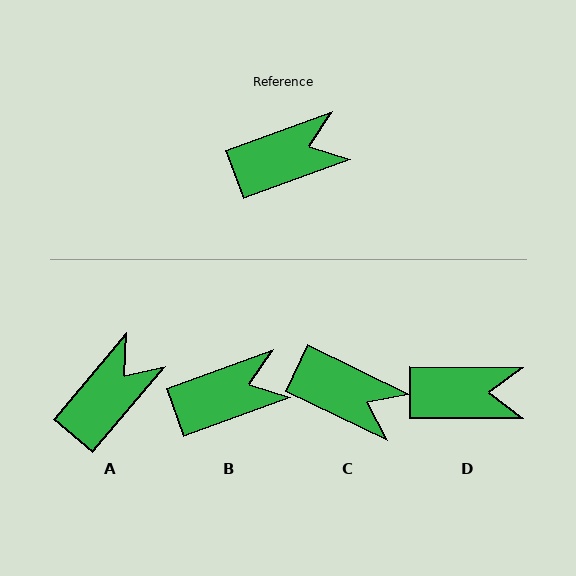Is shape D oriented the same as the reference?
No, it is off by about 20 degrees.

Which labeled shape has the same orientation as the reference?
B.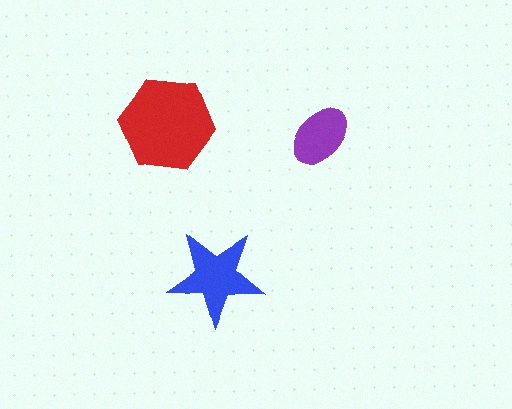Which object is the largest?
The red hexagon.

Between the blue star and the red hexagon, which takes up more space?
The red hexagon.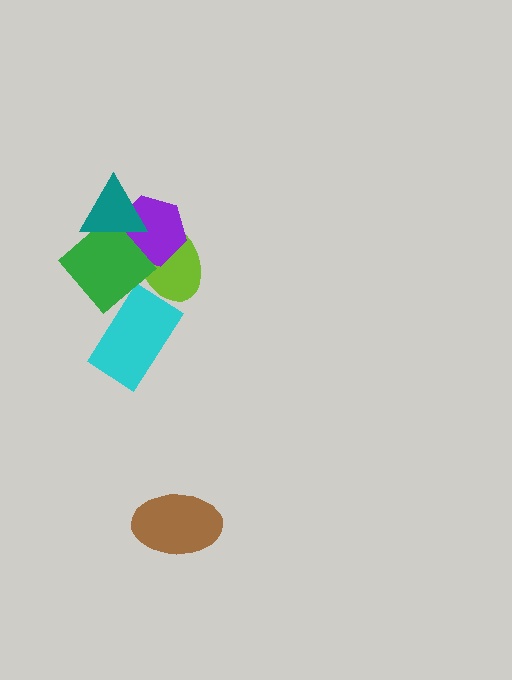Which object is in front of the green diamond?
The teal triangle is in front of the green diamond.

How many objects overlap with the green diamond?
4 objects overlap with the green diamond.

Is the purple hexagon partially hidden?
Yes, it is partially covered by another shape.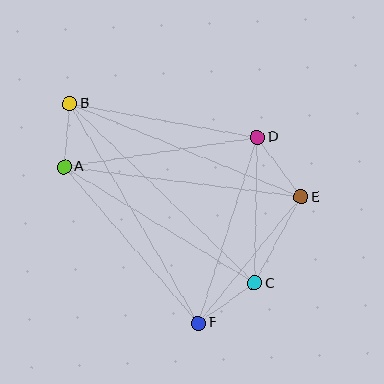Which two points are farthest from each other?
Points B and C are farthest from each other.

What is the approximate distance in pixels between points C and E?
The distance between C and E is approximately 98 pixels.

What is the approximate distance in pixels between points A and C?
The distance between A and C is approximately 223 pixels.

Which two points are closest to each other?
Points A and B are closest to each other.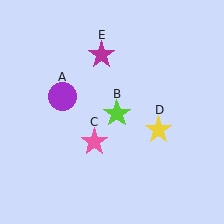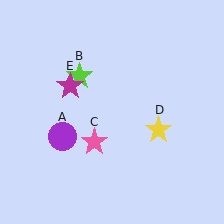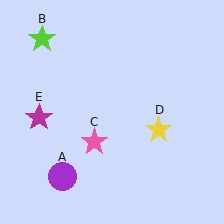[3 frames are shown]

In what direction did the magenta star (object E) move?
The magenta star (object E) moved down and to the left.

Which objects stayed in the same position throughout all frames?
Pink star (object C) and yellow star (object D) remained stationary.